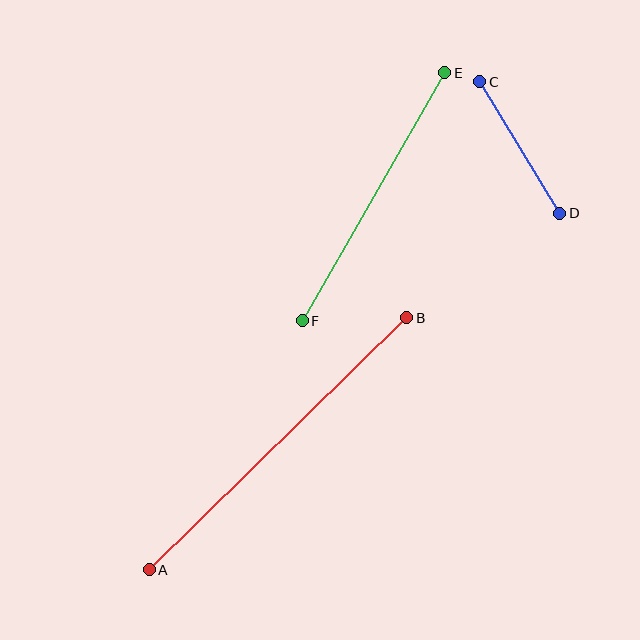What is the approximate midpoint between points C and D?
The midpoint is at approximately (520, 148) pixels.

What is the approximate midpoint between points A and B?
The midpoint is at approximately (278, 444) pixels.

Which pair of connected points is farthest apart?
Points A and B are farthest apart.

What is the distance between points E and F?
The distance is approximately 286 pixels.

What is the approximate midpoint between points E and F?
The midpoint is at approximately (374, 197) pixels.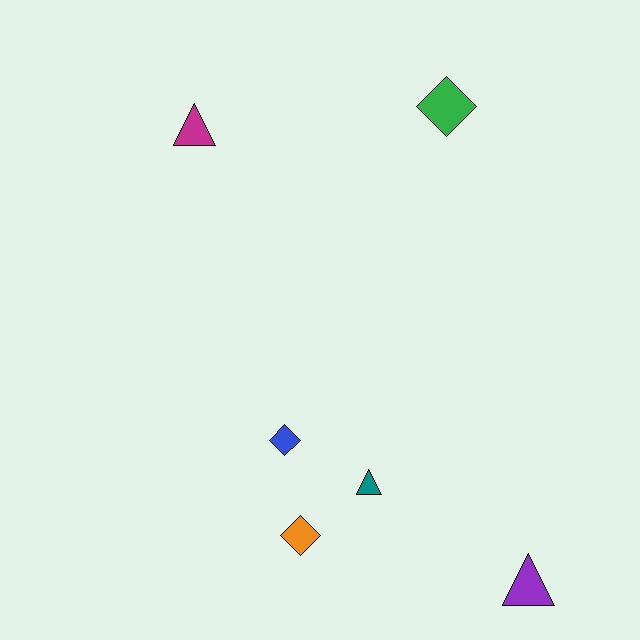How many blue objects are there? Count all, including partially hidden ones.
There is 1 blue object.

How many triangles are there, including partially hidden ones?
There are 3 triangles.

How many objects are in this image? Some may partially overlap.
There are 6 objects.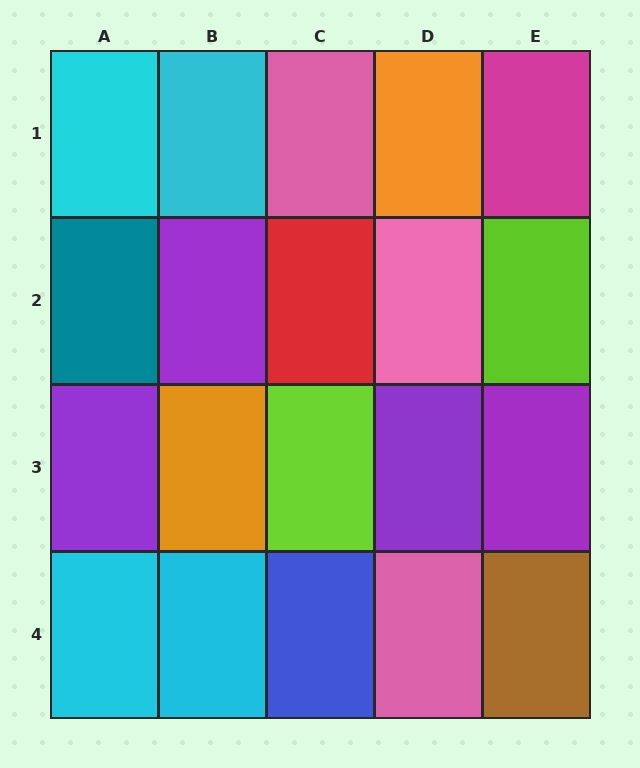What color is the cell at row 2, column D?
Pink.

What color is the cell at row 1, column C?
Pink.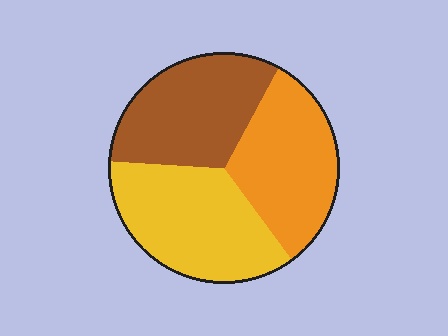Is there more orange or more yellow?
Yellow.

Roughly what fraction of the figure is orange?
Orange takes up about one third (1/3) of the figure.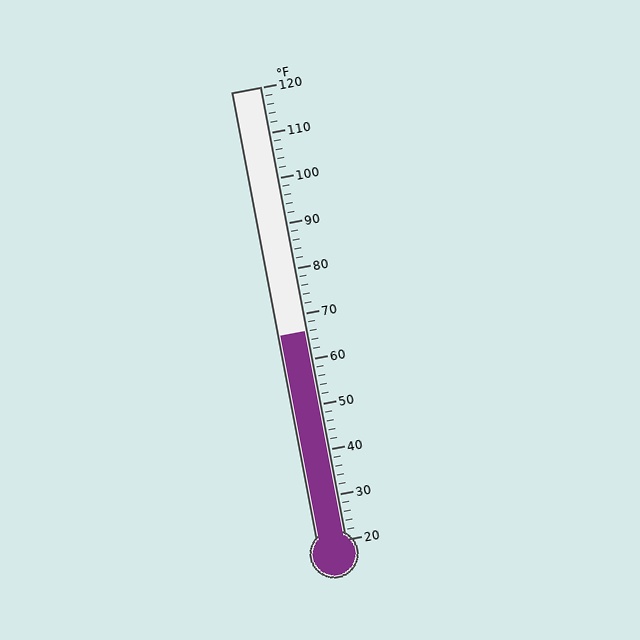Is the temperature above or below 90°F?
The temperature is below 90°F.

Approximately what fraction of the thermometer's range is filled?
The thermometer is filled to approximately 45% of its range.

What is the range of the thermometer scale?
The thermometer scale ranges from 20°F to 120°F.